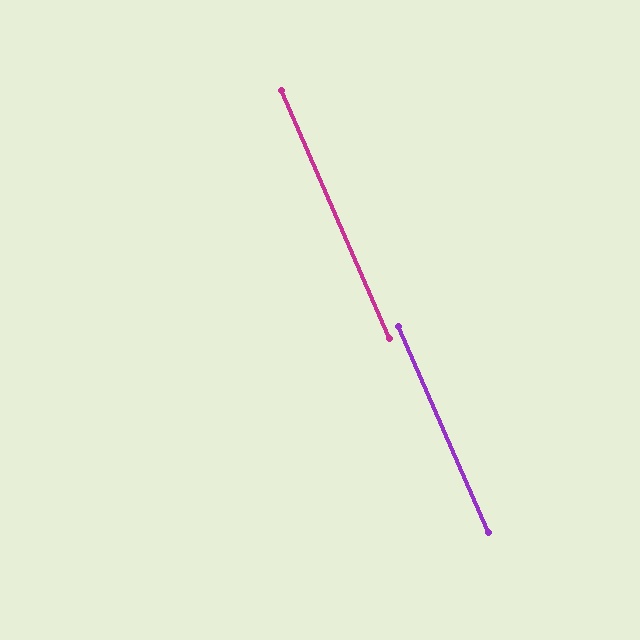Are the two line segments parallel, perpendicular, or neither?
Parallel — their directions differ by only 0.1°.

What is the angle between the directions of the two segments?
Approximately 0 degrees.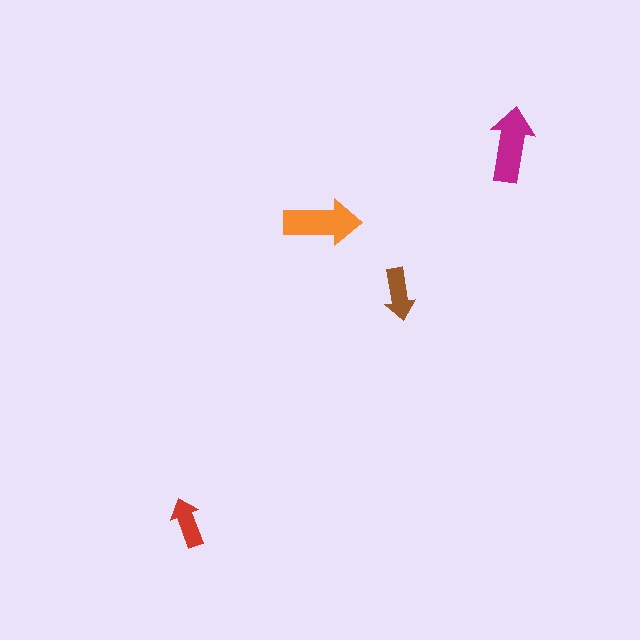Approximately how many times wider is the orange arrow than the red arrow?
About 1.5 times wider.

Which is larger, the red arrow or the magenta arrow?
The magenta one.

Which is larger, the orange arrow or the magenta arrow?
The orange one.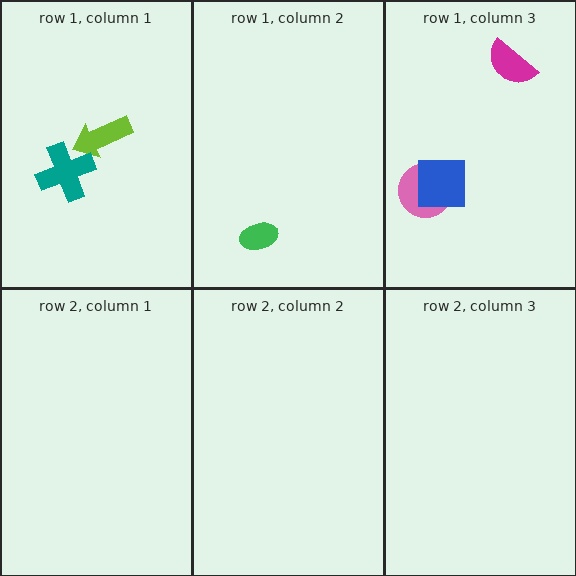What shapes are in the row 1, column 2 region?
The green ellipse.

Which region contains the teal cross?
The row 1, column 1 region.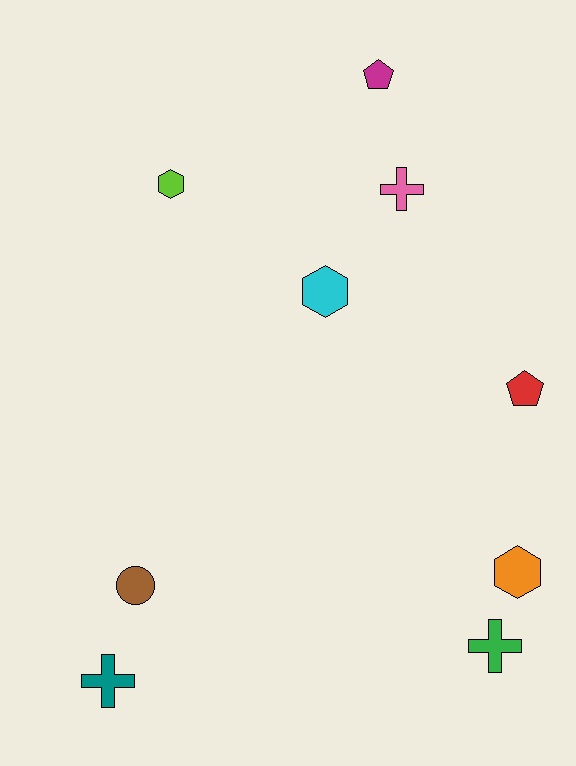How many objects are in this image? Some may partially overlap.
There are 9 objects.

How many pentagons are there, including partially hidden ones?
There are 2 pentagons.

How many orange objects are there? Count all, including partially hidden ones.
There is 1 orange object.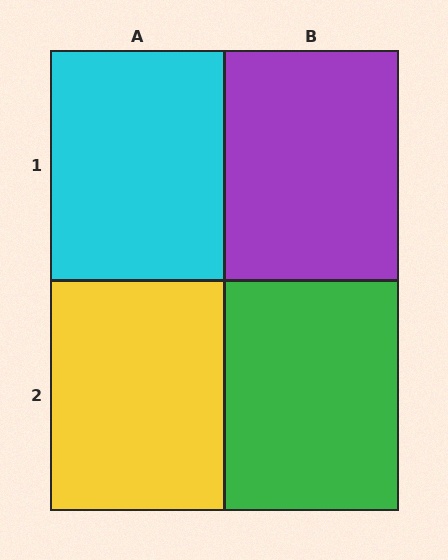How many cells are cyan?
1 cell is cyan.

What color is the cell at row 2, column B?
Green.